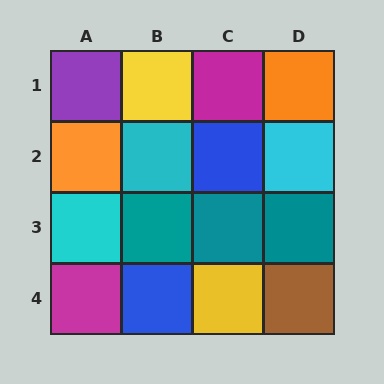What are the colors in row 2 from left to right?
Orange, cyan, blue, cyan.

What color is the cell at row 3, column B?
Teal.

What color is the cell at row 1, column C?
Magenta.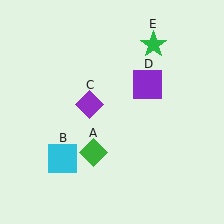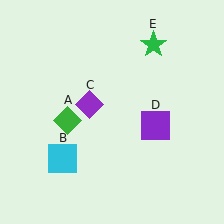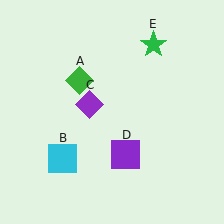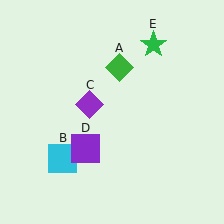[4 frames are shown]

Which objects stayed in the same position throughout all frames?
Cyan square (object B) and purple diamond (object C) and green star (object E) remained stationary.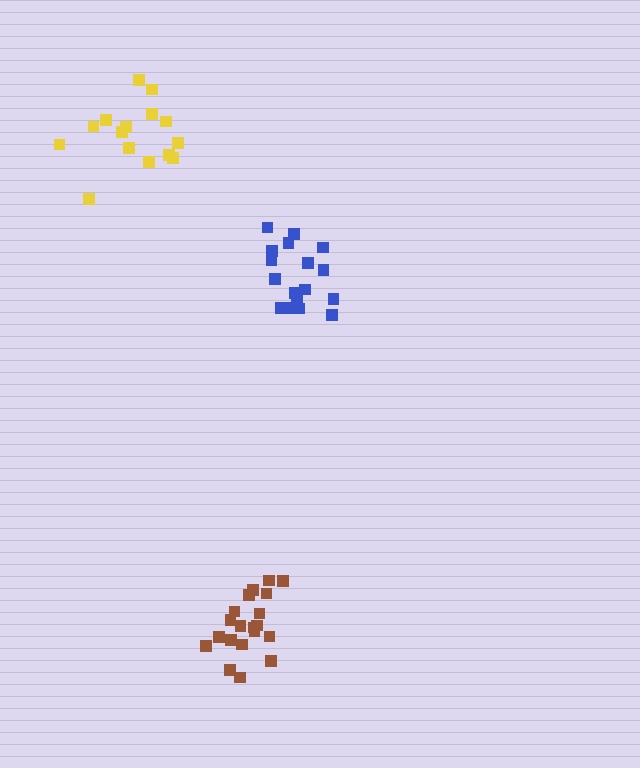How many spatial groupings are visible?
There are 3 spatial groupings.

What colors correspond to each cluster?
The clusters are colored: yellow, blue, brown.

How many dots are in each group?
Group 1: 15 dots, Group 2: 17 dots, Group 3: 20 dots (52 total).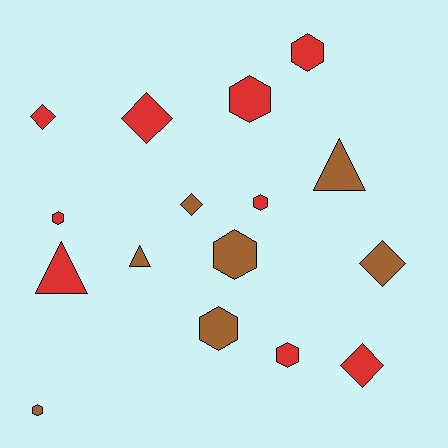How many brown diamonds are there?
There are 2 brown diamonds.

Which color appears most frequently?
Red, with 9 objects.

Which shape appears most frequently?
Hexagon, with 8 objects.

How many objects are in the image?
There are 16 objects.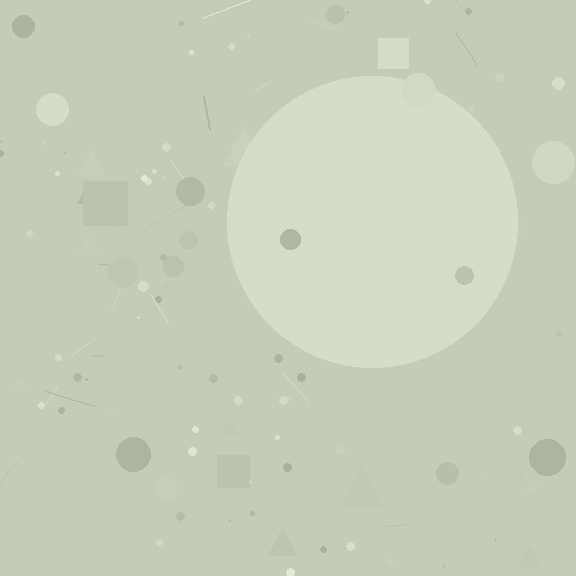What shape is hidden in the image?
A circle is hidden in the image.